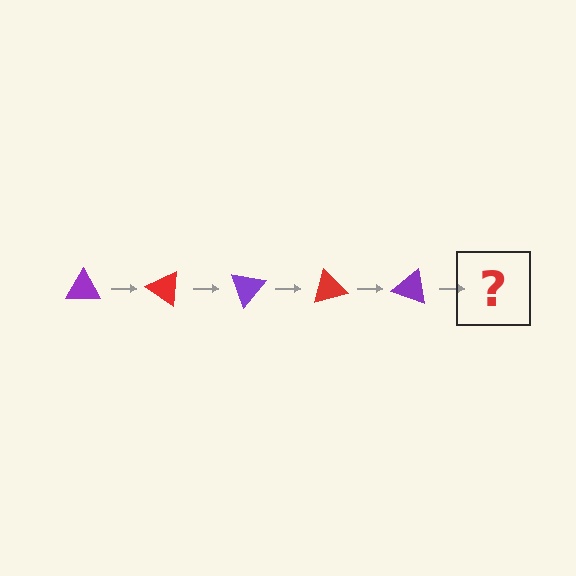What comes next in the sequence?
The next element should be a red triangle, rotated 175 degrees from the start.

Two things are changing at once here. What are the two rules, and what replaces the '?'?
The two rules are that it rotates 35 degrees each step and the color cycles through purple and red. The '?' should be a red triangle, rotated 175 degrees from the start.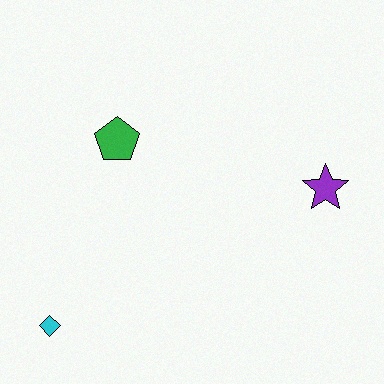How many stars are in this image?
There is 1 star.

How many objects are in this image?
There are 3 objects.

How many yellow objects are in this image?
There are no yellow objects.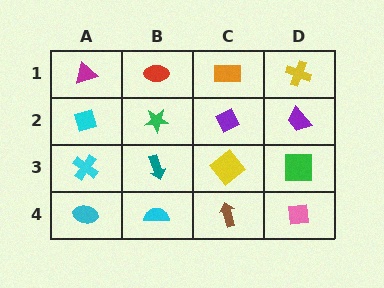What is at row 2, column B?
A green star.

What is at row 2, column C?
A purple diamond.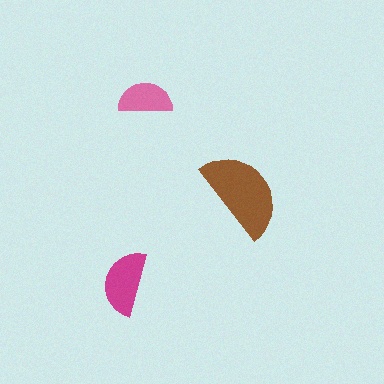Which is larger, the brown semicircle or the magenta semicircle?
The brown one.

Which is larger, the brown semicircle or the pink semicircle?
The brown one.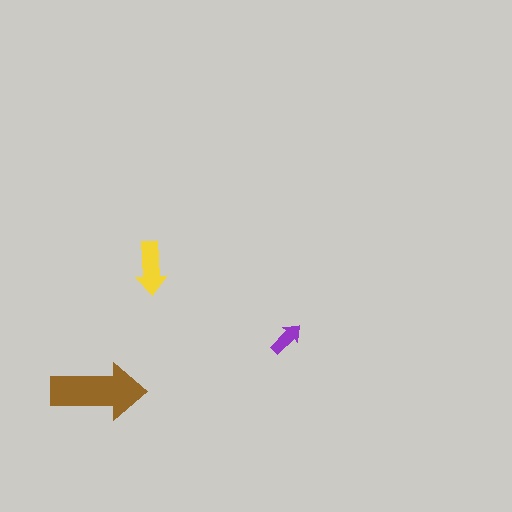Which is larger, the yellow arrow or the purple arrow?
The yellow one.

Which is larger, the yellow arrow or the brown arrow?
The brown one.